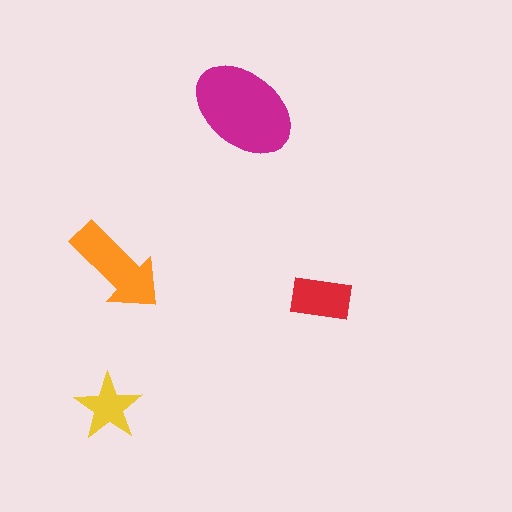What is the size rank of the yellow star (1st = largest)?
4th.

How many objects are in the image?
There are 4 objects in the image.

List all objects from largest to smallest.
The magenta ellipse, the orange arrow, the red rectangle, the yellow star.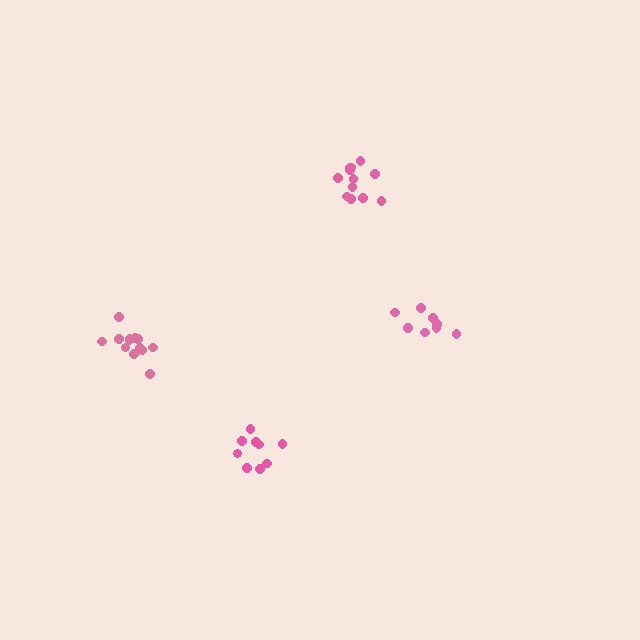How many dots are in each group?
Group 1: 9 dots, Group 2: 13 dots, Group 3: 12 dots, Group 4: 8 dots (42 total).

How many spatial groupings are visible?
There are 4 spatial groupings.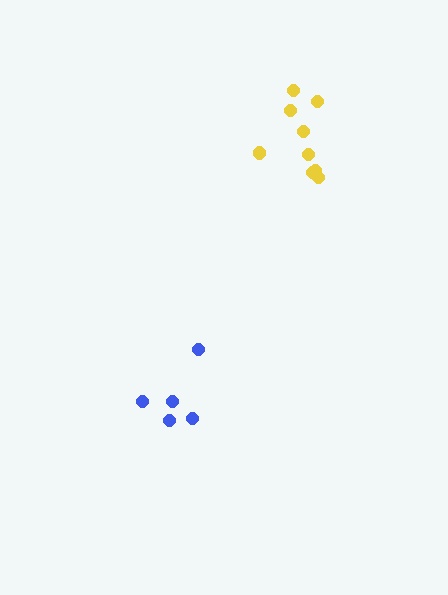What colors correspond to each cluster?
The clusters are colored: yellow, blue.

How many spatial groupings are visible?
There are 2 spatial groupings.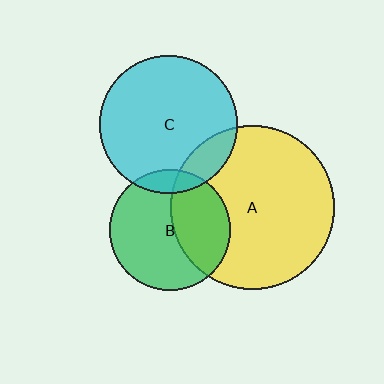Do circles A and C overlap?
Yes.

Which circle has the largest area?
Circle A (yellow).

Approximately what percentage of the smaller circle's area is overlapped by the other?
Approximately 15%.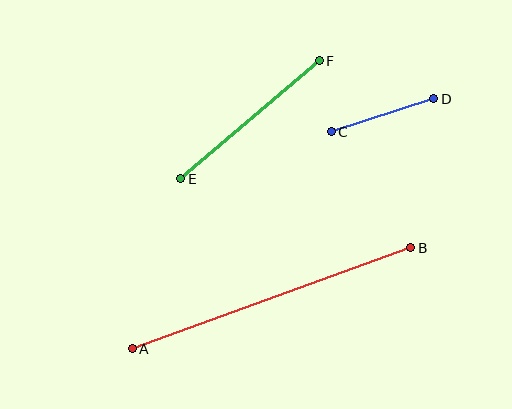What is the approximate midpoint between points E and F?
The midpoint is at approximately (250, 120) pixels.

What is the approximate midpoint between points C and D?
The midpoint is at approximately (383, 115) pixels.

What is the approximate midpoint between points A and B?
The midpoint is at approximately (271, 298) pixels.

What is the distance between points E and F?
The distance is approximately 182 pixels.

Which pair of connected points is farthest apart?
Points A and B are farthest apart.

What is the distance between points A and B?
The distance is approximately 297 pixels.